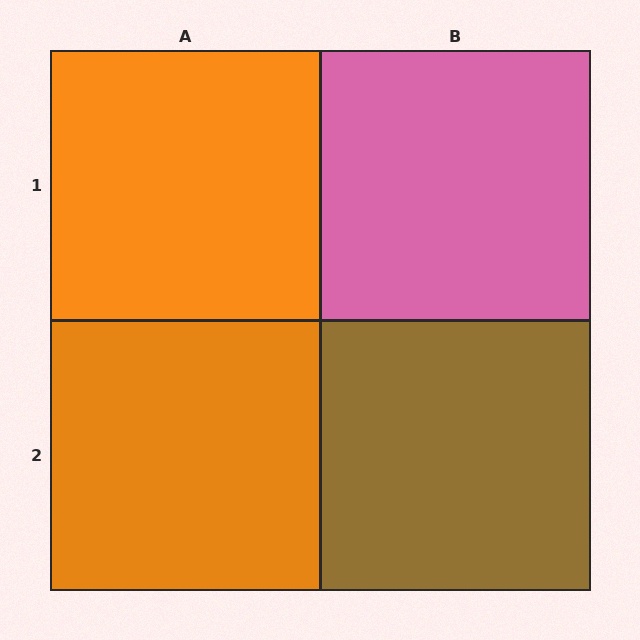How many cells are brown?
1 cell is brown.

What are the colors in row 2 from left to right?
Orange, brown.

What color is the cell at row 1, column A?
Orange.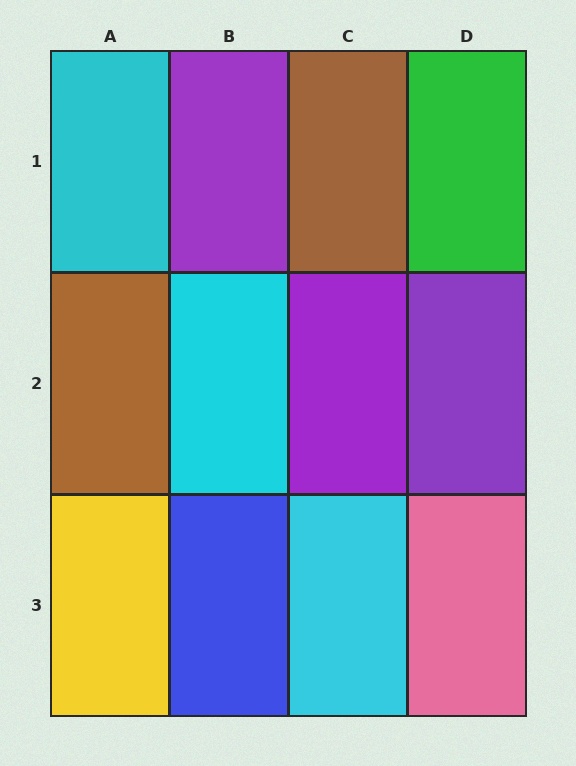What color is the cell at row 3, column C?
Cyan.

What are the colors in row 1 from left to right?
Cyan, purple, brown, green.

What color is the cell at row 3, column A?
Yellow.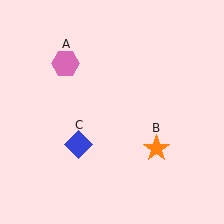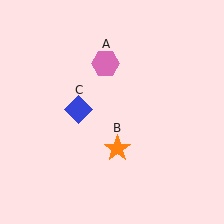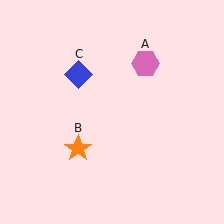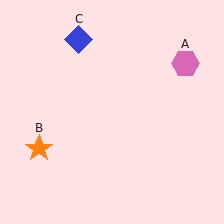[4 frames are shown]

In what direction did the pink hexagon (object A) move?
The pink hexagon (object A) moved right.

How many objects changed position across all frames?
3 objects changed position: pink hexagon (object A), orange star (object B), blue diamond (object C).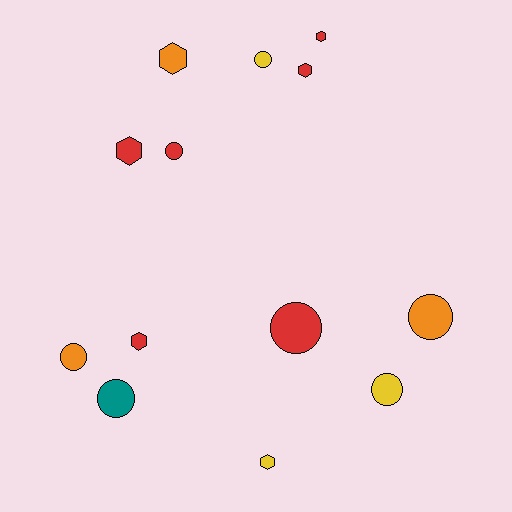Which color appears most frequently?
Red, with 6 objects.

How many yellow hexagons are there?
There is 1 yellow hexagon.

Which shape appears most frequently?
Circle, with 7 objects.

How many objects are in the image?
There are 13 objects.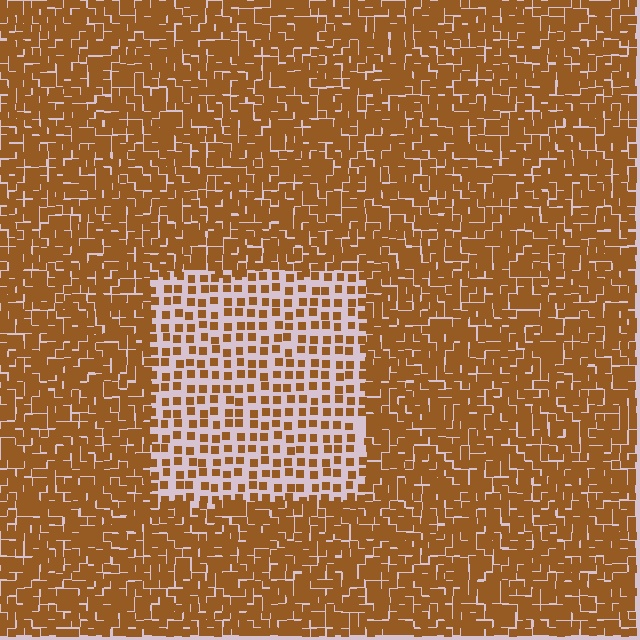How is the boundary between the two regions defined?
The boundary is defined by a change in element density (approximately 2.4x ratio). All elements are the same color, size, and shape.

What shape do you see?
I see a rectangle.